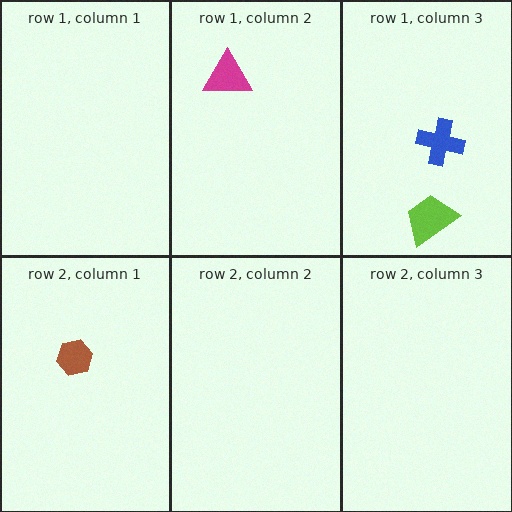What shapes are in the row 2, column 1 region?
The brown hexagon.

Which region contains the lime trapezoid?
The row 1, column 3 region.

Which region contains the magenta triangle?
The row 1, column 2 region.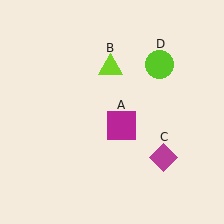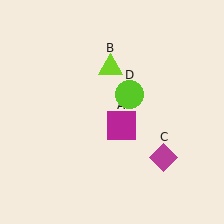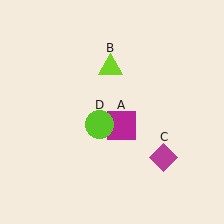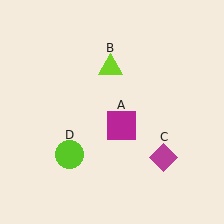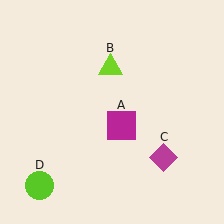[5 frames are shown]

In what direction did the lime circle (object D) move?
The lime circle (object D) moved down and to the left.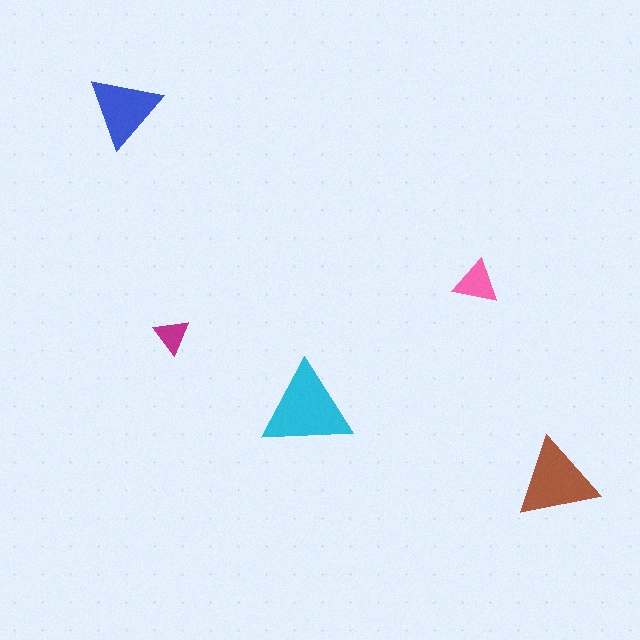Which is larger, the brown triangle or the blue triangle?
The brown one.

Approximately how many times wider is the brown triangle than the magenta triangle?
About 2 times wider.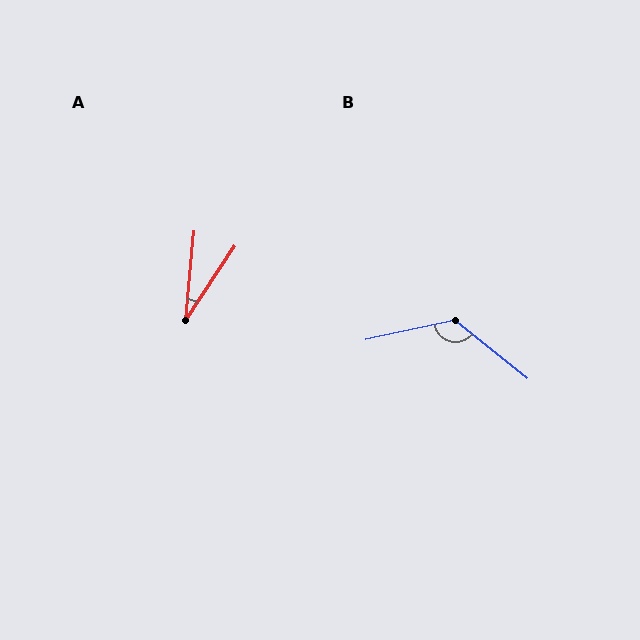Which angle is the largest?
B, at approximately 129 degrees.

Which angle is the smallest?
A, at approximately 28 degrees.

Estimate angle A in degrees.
Approximately 28 degrees.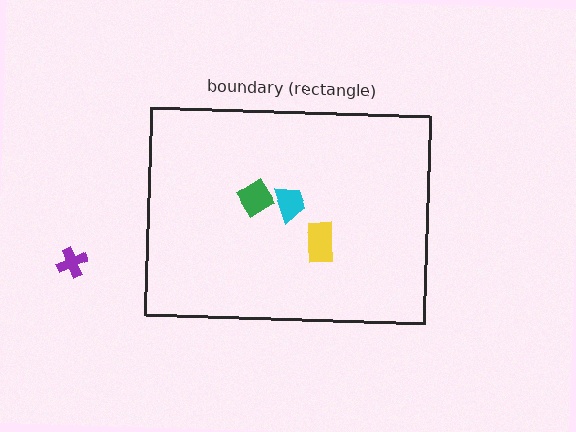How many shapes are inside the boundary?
3 inside, 1 outside.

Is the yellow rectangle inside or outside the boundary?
Inside.